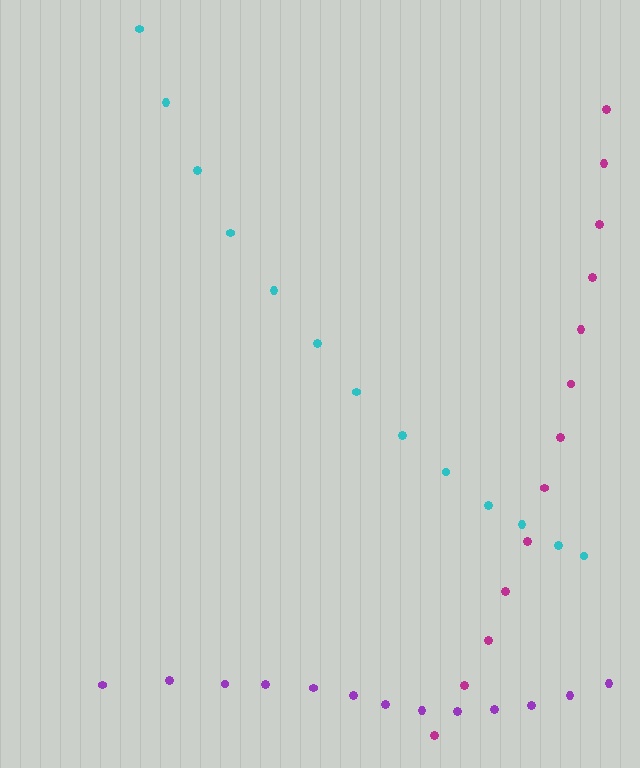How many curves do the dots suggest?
There are 3 distinct paths.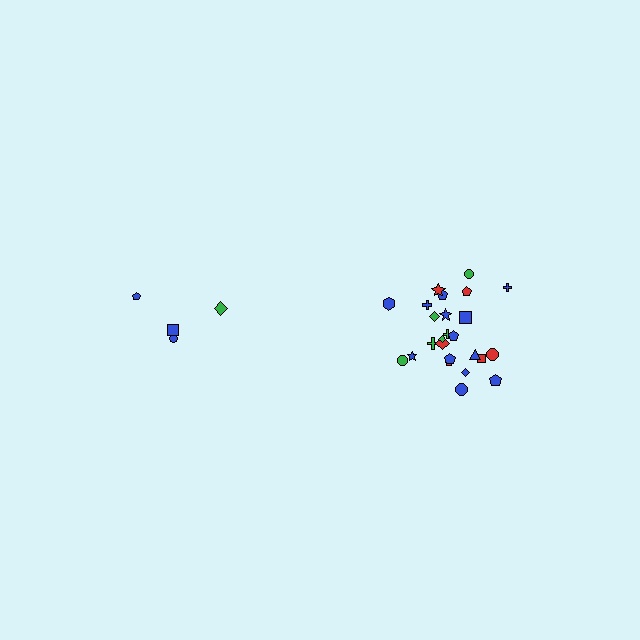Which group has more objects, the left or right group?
The right group.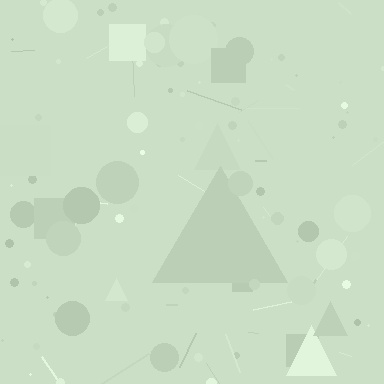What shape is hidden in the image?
A triangle is hidden in the image.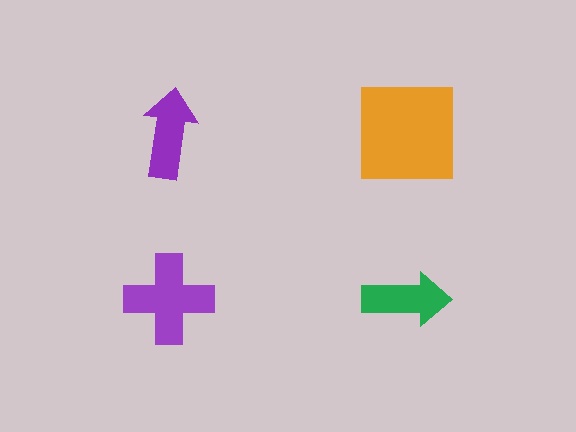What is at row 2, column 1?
A purple cross.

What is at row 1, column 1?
A purple arrow.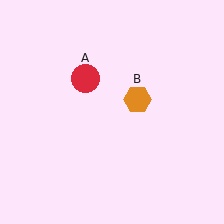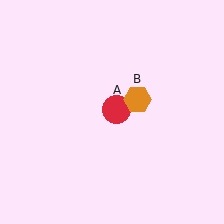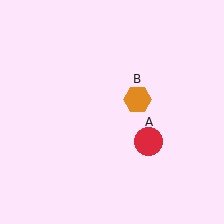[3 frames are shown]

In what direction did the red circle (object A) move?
The red circle (object A) moved down and to the right.